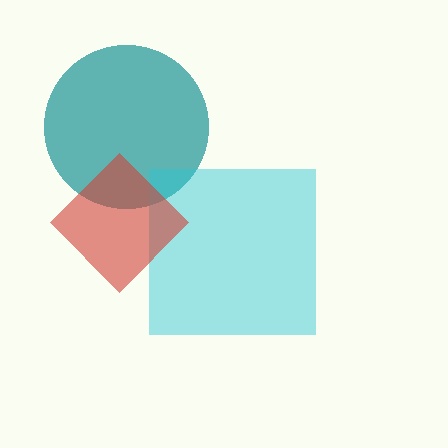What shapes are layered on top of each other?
The layered shapes are: a teal circle, a cyan square, a red diamond.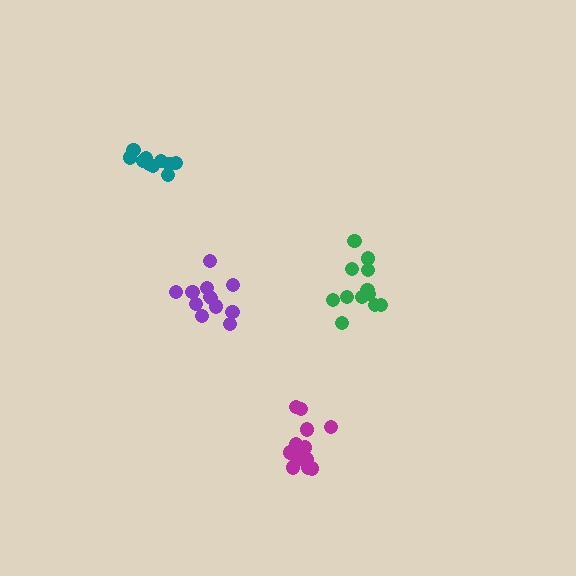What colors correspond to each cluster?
The clusters are colored: magenta, teal, purple, green.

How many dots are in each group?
Group 1: 15 dots, Group 2: 12 dots, Group 3: 12 dots, Group 4: 12 dots (51 total).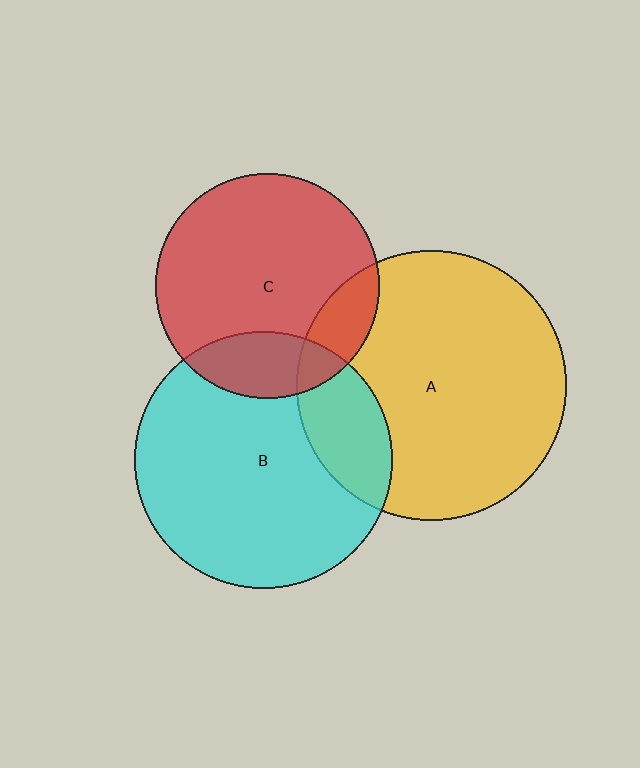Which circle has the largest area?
Circle A (yellow).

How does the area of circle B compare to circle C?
Approximately 1.3 times.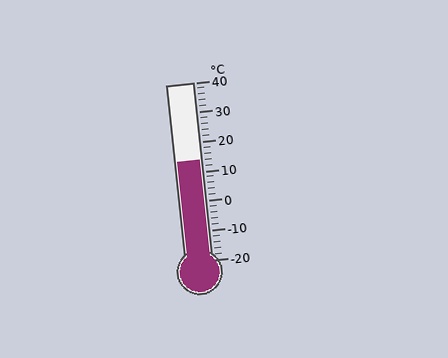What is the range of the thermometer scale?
The thermometer scale ranges from -20°C to 40°C.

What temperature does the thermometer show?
The thermometer shows approximately 14°C.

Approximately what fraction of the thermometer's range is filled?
The thermometer is filled to approximately 55% of its range.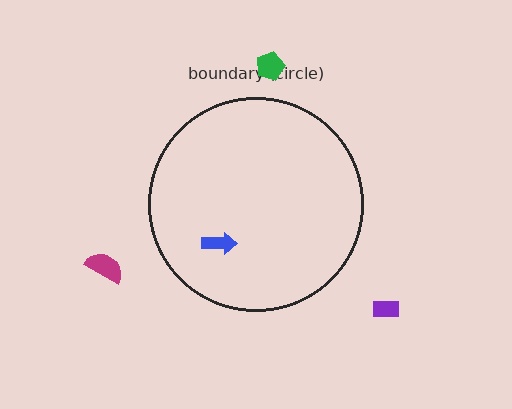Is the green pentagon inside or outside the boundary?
Outside.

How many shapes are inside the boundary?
1 inside, 3 outside.